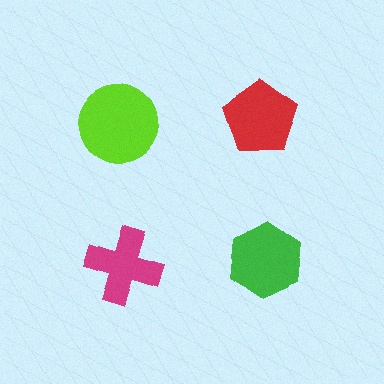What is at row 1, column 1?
A lime circle.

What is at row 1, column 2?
A red pentagon.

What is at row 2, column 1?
A magenta cross.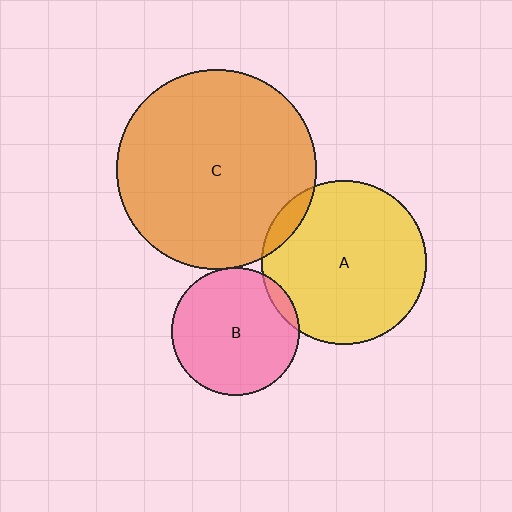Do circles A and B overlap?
Yes.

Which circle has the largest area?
Circle C (orange).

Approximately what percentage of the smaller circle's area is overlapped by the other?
Approximately 5%.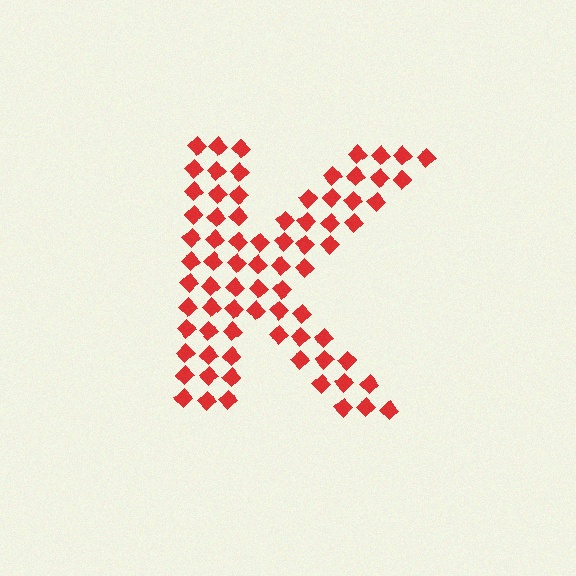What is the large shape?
The large shape is the letter K.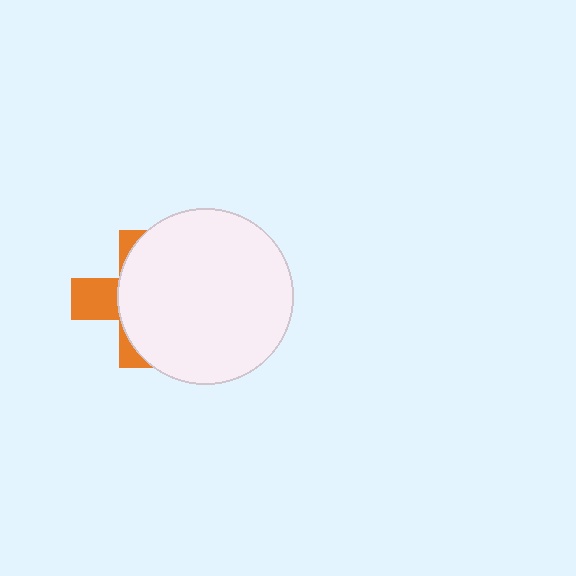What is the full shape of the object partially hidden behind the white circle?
The partially hidden object is an orange cross.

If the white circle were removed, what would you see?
You would see the complete orange cross.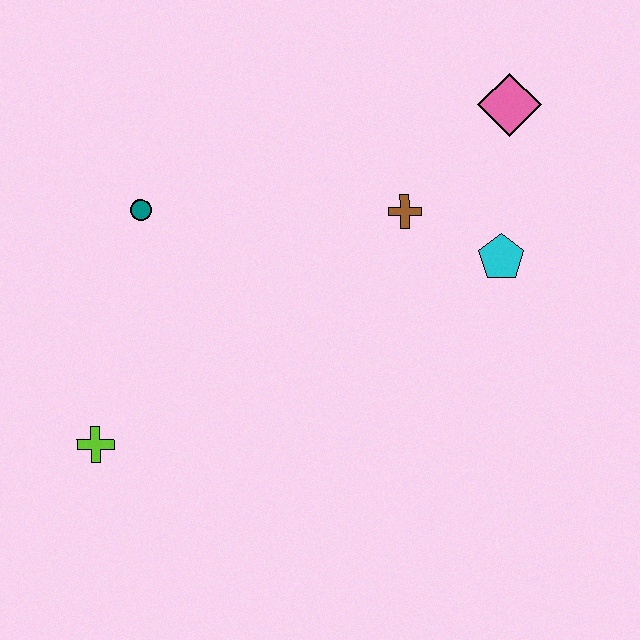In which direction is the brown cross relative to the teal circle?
The brown cross is to the right of the teal circle.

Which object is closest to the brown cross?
The cyan pentagon is closest to the brown cross.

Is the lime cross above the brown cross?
No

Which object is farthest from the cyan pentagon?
The lime cross is farthest from the cyan pentagon.